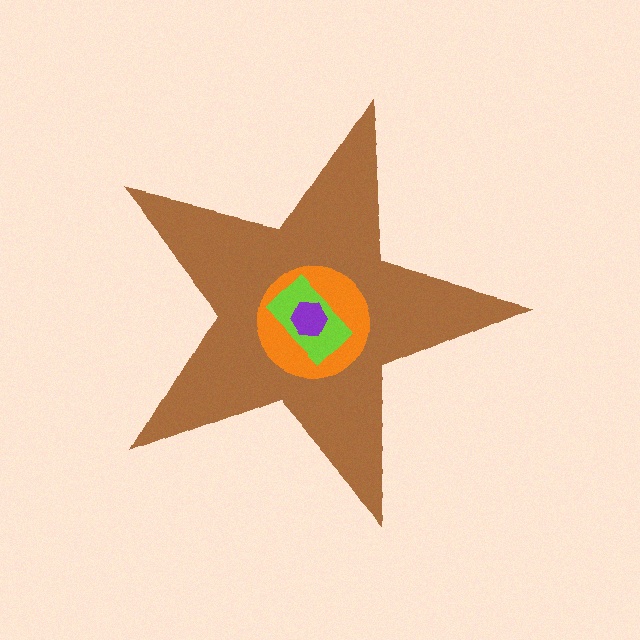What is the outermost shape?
The brown star.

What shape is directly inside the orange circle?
The lime rectangle.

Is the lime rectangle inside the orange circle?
Yes.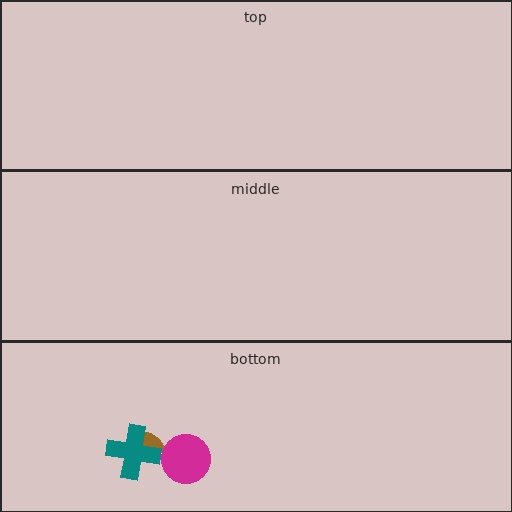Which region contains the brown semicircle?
The bottom region.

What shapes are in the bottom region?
The brown semicircle, the teal cross, the magenta circle.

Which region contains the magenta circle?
The bottom region.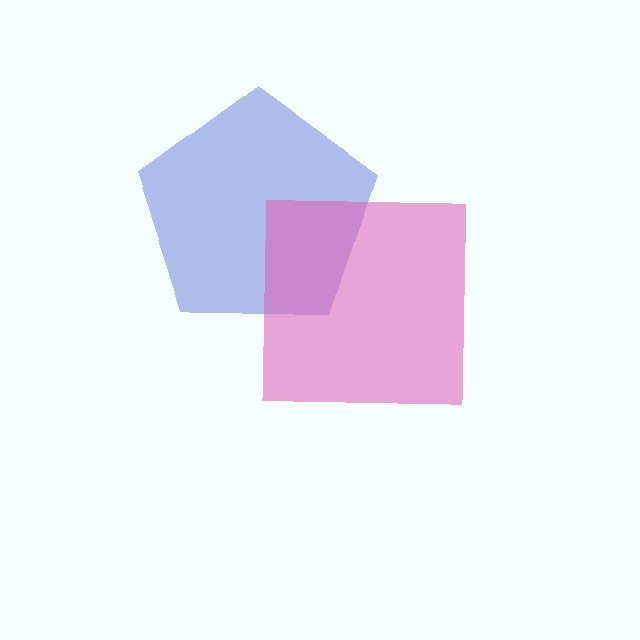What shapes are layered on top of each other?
The layered shapes are: a blue pentagon, a pink square.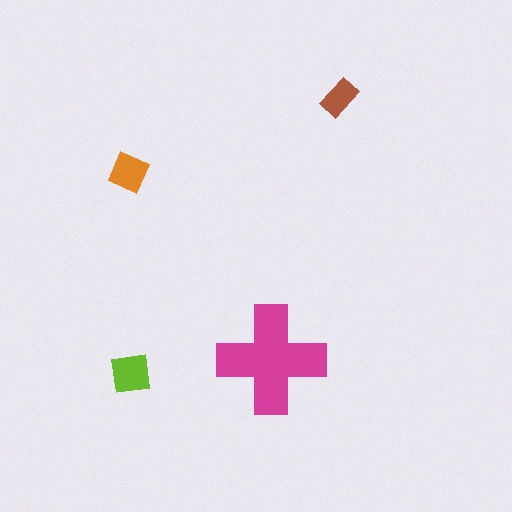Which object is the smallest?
The brown rectangle.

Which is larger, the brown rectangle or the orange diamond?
The orange diamond.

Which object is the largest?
The magenta cross.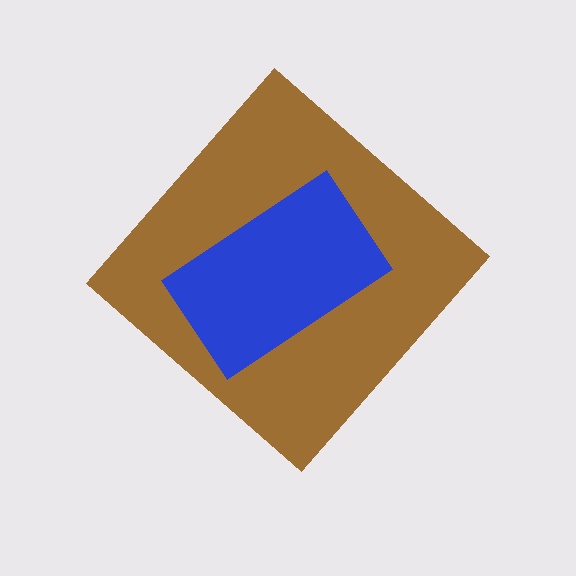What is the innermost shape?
The blue rectangle.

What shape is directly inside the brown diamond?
The blue rectangle.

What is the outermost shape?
The brown diamond.